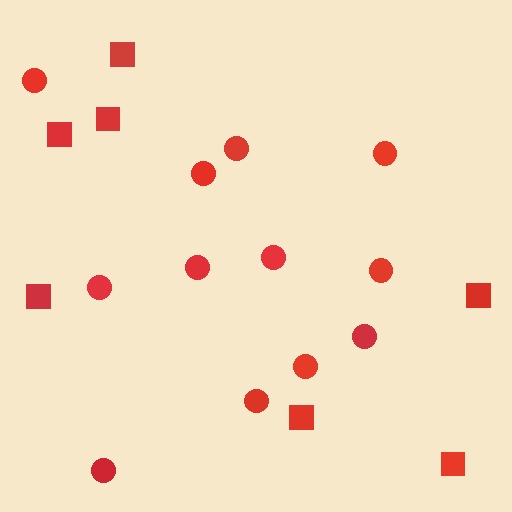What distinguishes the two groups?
There are 2 groups: one group of squares (7) and one group of circles (12).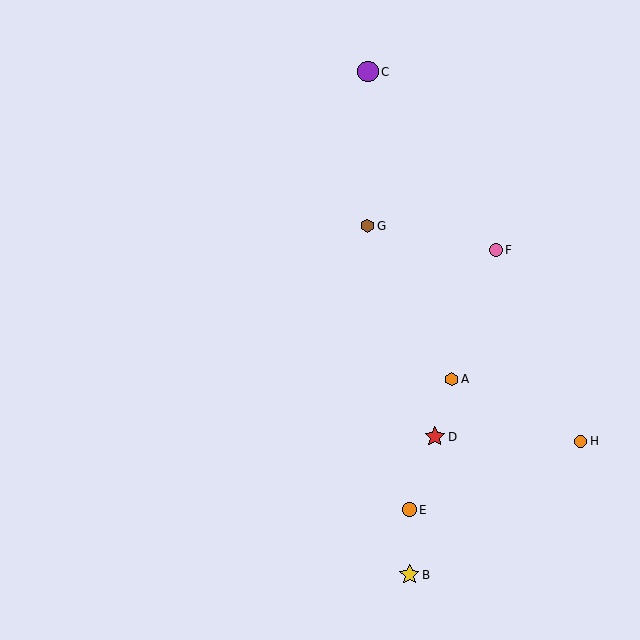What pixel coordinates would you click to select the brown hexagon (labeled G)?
Click at (367, 226) to select the brown hexagon G.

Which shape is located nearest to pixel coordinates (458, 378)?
The orange hexagon (labeled A) at (451, 379) is nearest to that location.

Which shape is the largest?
The red star (labeled D) is the largest.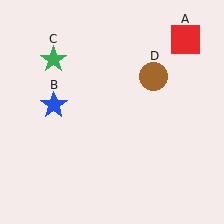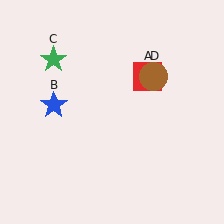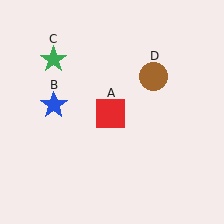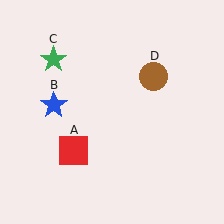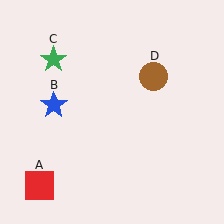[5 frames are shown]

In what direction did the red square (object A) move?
The red square (object A) moved down and to the left.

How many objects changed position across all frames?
1 object changed position: red square (object A).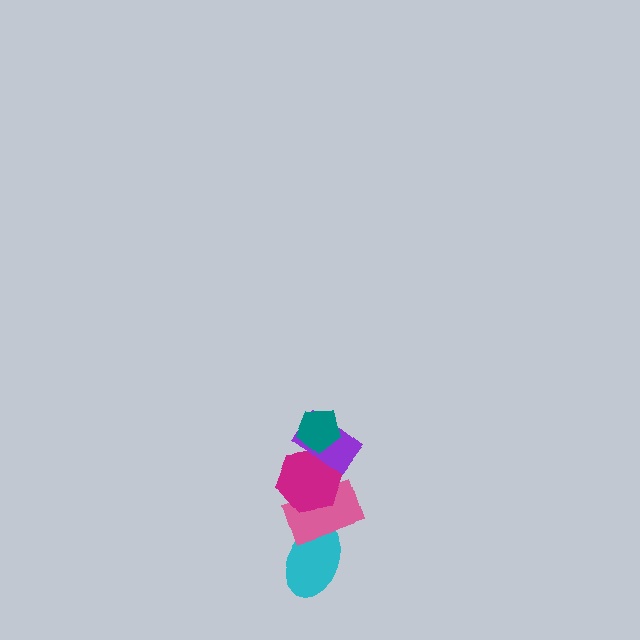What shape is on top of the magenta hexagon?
The purple rectangle is on top of the magenta hexagon.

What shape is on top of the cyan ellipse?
The pink rectangle is on top of the cyan ellipse.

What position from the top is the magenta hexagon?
The magenta hexagon is 3rd from the top.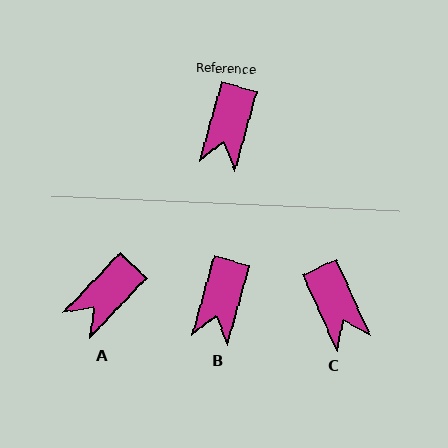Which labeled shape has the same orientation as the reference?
B.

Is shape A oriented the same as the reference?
No, it is off by about 28 degrees.